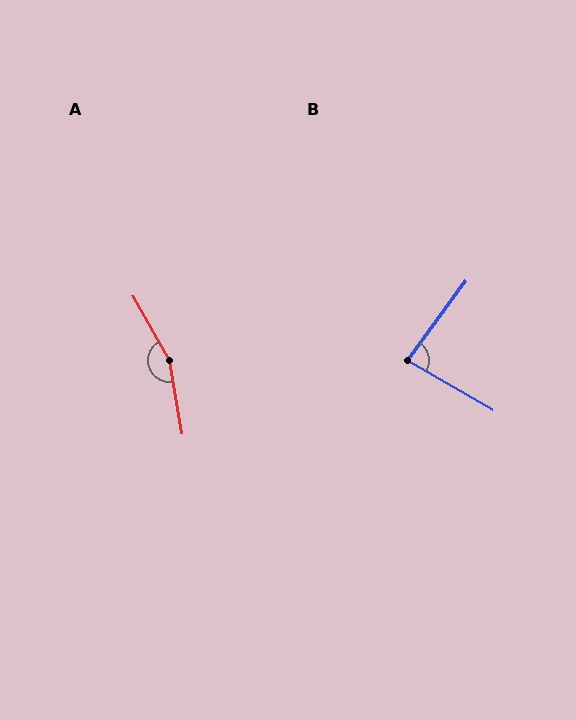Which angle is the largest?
A, at approximately 160 degrees.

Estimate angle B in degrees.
Approximately 84 degrees.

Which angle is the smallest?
B, at approximately 84 degrees.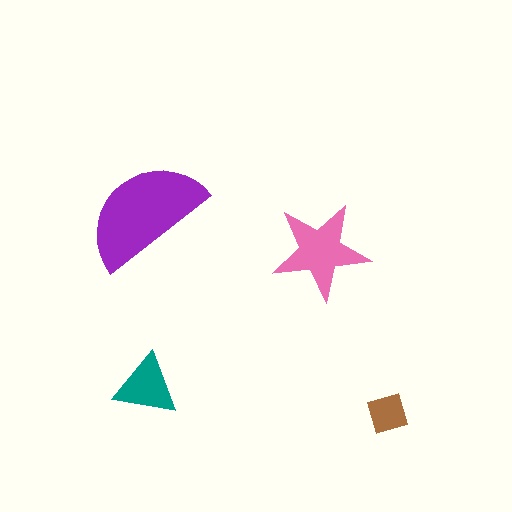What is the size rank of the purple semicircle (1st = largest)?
1st.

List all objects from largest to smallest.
The purple semicircle, the pink star, the teal triangle, the brown square.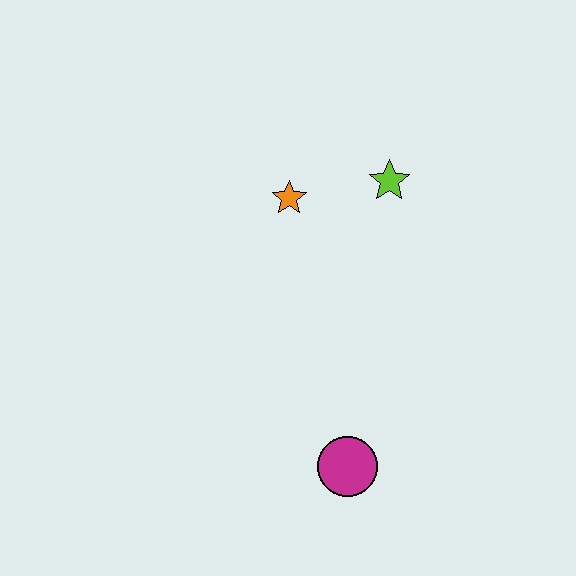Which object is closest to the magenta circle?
The orange star is closest to the magenta circle.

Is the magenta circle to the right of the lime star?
No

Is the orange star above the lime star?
No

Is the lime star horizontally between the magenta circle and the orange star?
No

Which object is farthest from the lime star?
The magenta circle is farthest from the lime star.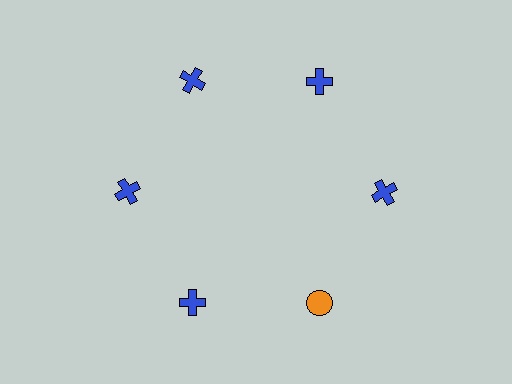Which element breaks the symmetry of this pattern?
The orange circle at roughly the 5 o'clock position breaks the symmetry. All other shapes are blue crosses.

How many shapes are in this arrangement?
There are 6 shapes arranged in a ring pattern.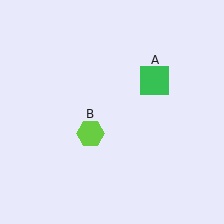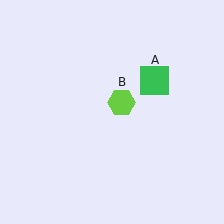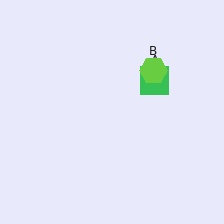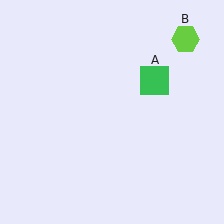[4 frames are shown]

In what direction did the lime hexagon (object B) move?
The lime hexagon (object B) moved up and to the right.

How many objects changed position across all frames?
1 object changed position: lime hexagon (object B).